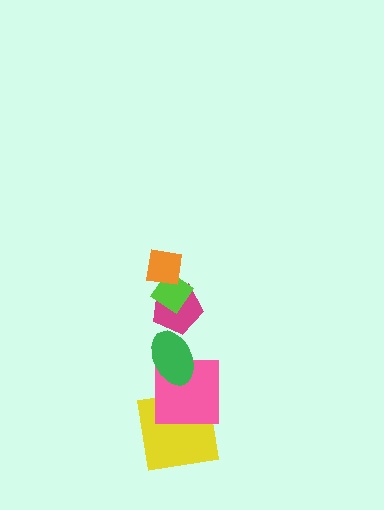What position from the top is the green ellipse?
The green ellipse is 4th from the top.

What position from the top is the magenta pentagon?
The magenta pentagon is 3rd from the top.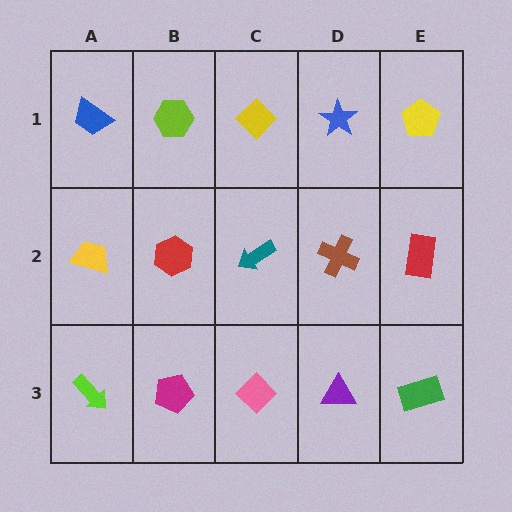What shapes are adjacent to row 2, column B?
A lime hexagon (row 1, column B), a magenta pentagon (row 3, column B), a yellow trapezoid (row 2, column A), a teal arrow (row 2, column C).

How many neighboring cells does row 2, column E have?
3.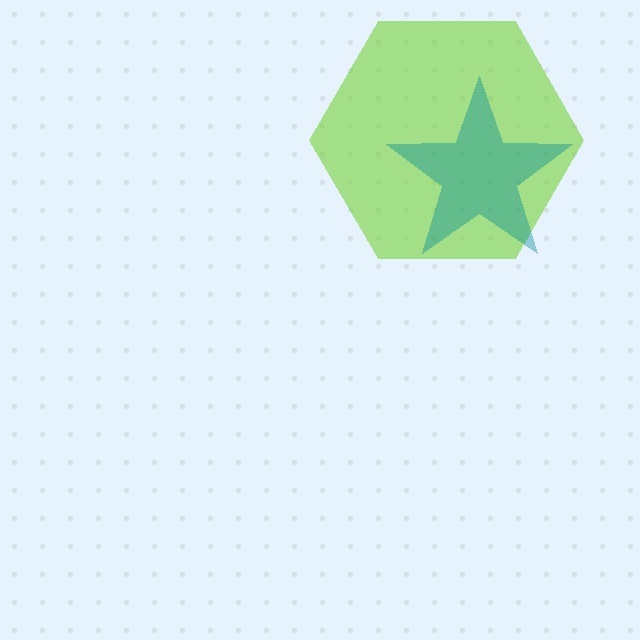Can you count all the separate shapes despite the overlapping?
Yes, there are 2 separate shapes.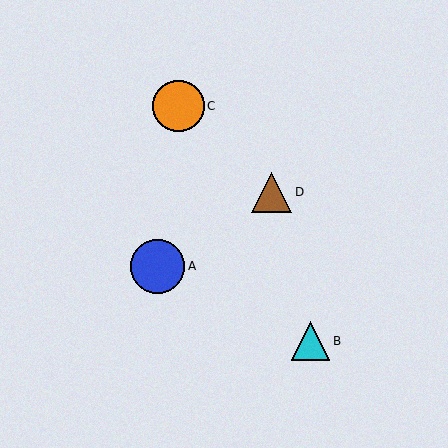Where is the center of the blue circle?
The center of the blue circle is at (158, 266).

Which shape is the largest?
The blue circle (labeled A) is the largest.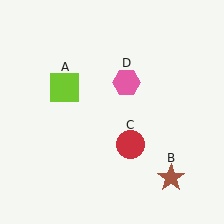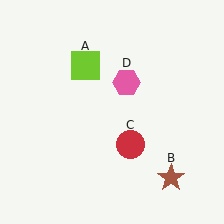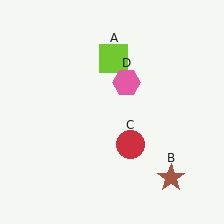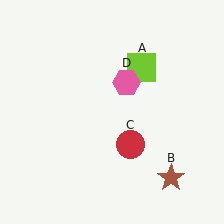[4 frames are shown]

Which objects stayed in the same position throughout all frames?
Brown star (object B) and red circle (object C) and pink hexagon (object D) remained stationary.